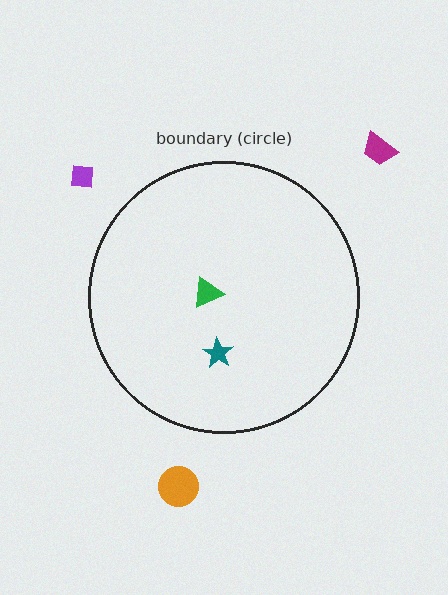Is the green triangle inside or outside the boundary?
Inside.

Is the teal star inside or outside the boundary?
Inside.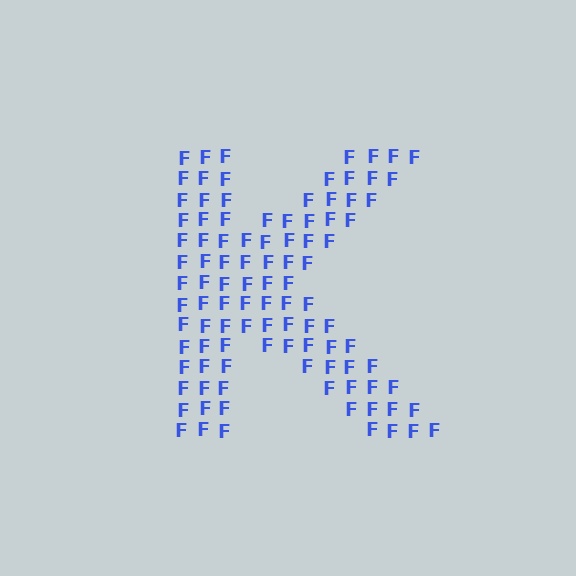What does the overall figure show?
The overall figure shows the letter K.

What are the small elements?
The small elements are letter F's.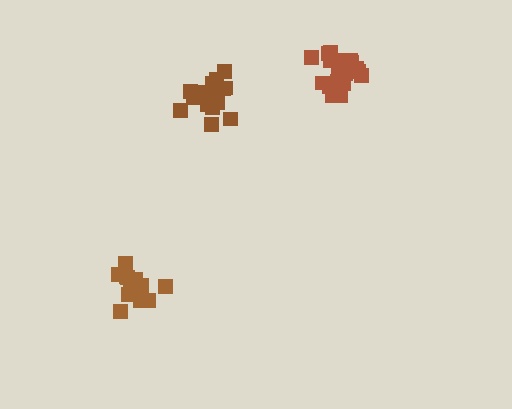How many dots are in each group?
Group 1: 21 dots, Group 2: 17 dots, Group 3: 17 dots (55 total).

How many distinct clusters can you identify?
There are 3 distinct clusters.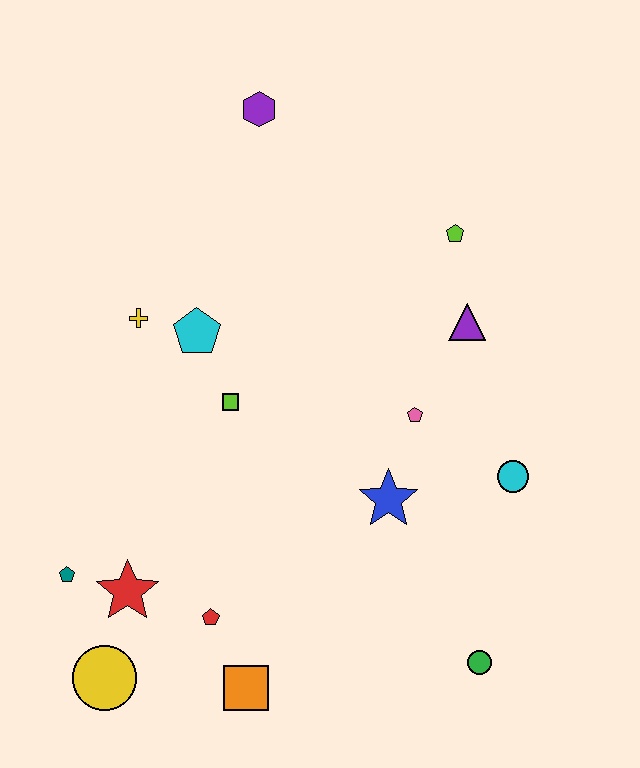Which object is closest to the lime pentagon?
The purple triangle is closest to the lime pentagon.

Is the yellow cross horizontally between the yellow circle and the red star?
No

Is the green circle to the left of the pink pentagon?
No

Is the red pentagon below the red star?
Yes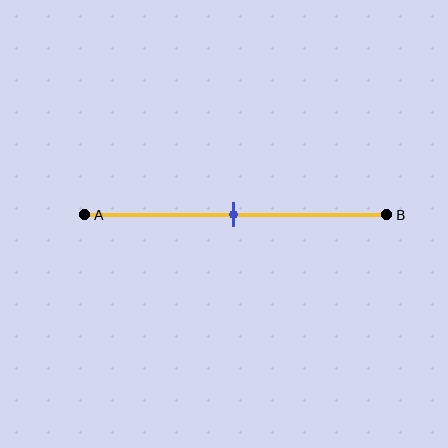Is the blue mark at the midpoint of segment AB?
Yes, the mark is approximately at the midpoint.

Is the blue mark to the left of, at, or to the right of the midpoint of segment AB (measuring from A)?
The blue mark is approximately at the midpoint of segment AB.